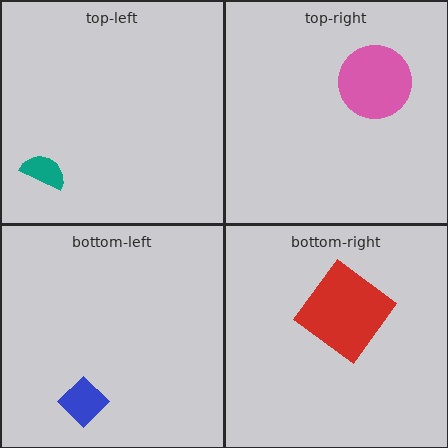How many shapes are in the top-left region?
1.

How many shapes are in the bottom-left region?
1.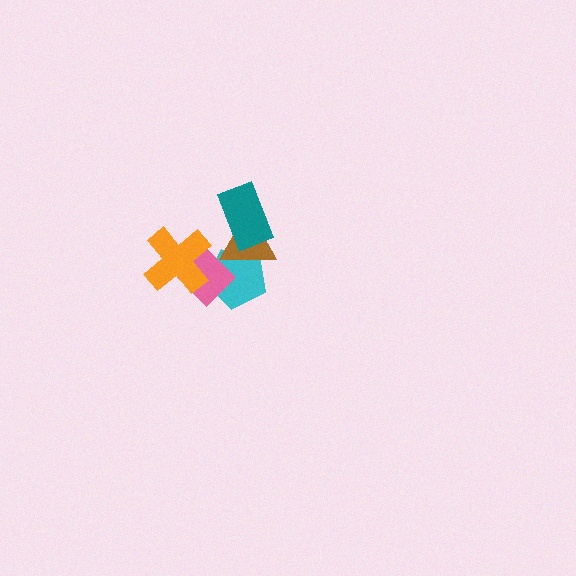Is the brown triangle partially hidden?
Yes, it is partially covered by another shape.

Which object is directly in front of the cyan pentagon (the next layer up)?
The pink diamond is directly in front of the cyan pentagon.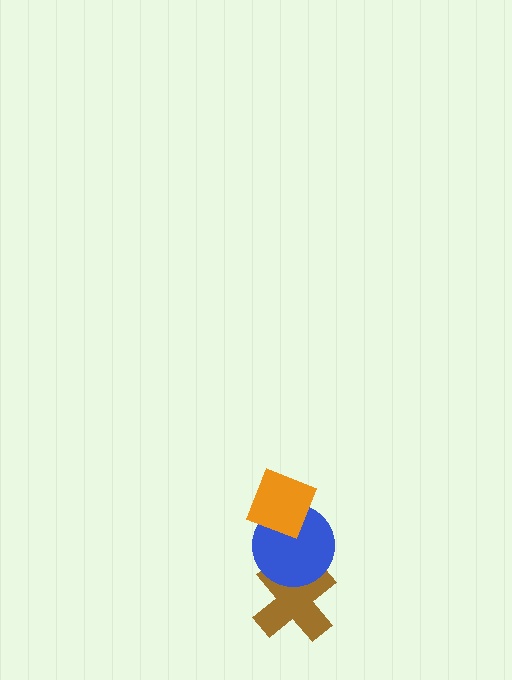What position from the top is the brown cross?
The brown cross is 3rd from the top.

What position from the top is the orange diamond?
The orange diamond is 1st from the top.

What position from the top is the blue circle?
The blue circle is 2nd from the top.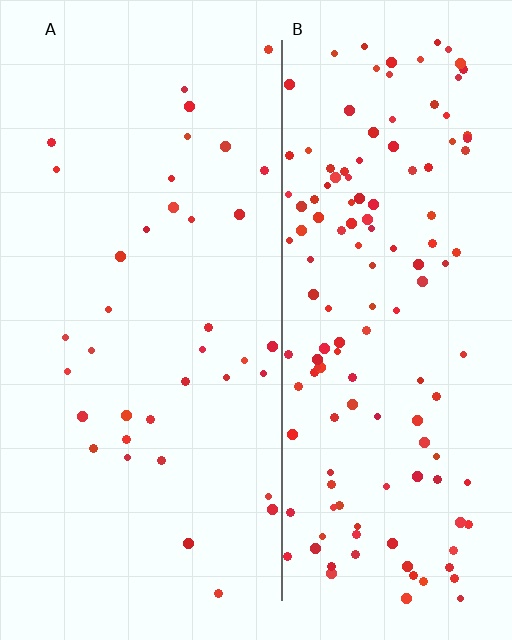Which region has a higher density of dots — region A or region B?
B (the right).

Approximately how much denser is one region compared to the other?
Approximately 3.8× — region B over region A.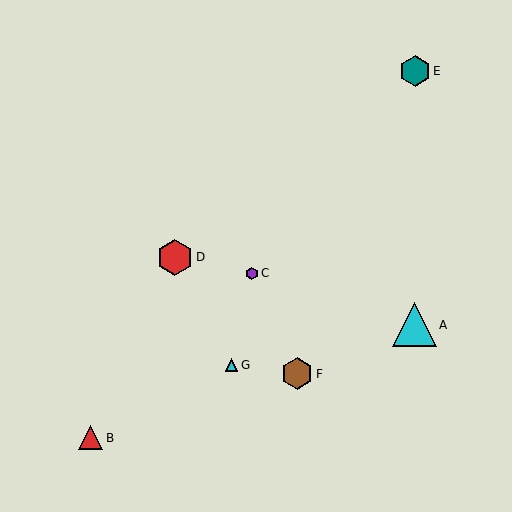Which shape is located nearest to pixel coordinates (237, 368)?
The cyan triangle (labeled G) at (232, 365) is nearest to that location.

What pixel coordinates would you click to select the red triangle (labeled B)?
Click at (91, 438) to select the red triangle B.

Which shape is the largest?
The cyan triangle (labeled A) is the largest.